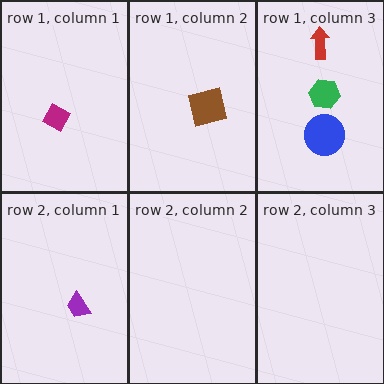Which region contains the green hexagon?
The row 1, column 3 region.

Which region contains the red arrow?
The row 1, column 3 region.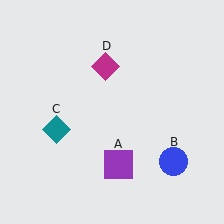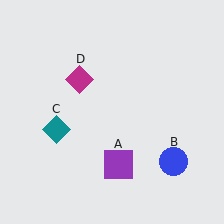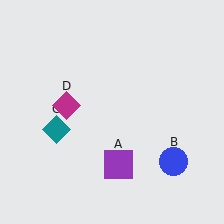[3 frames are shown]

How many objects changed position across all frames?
1 object changed position: magenta diamond (object D).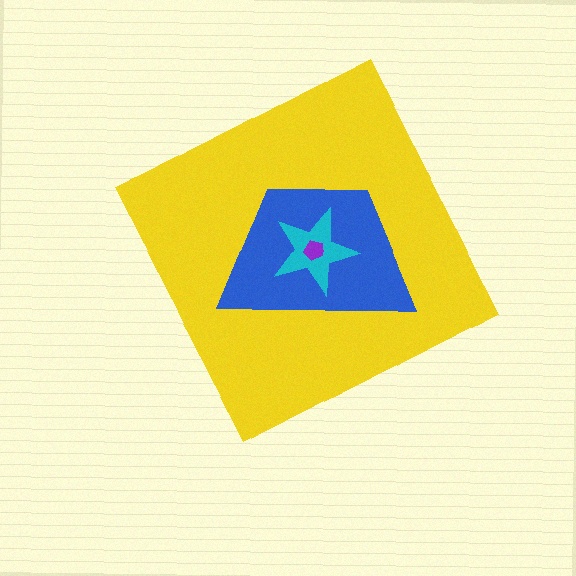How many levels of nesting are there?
4.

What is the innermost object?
The purple pentagon.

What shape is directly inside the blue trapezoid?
The cyan star.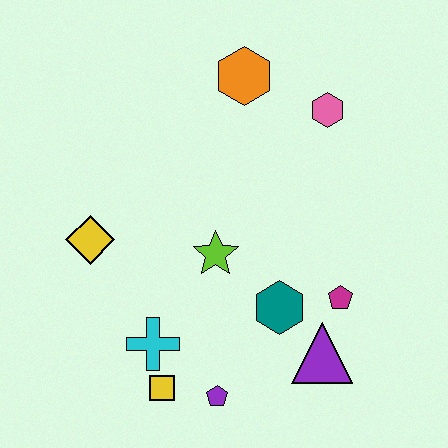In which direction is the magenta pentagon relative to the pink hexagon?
The magenta pentagon is below the pink hexagon.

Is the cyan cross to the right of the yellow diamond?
Yes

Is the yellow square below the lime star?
Yes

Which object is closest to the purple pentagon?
The yellow square is closest to the purple pentagon.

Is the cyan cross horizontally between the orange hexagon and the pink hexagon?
No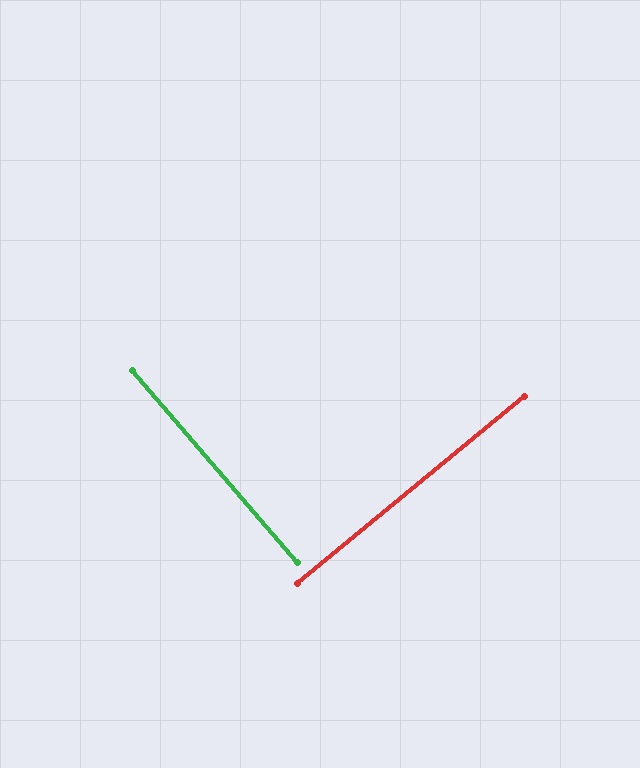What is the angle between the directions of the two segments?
Approximately 89 degrees.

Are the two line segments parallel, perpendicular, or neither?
Perpendicular — they meet at approximately 89°.